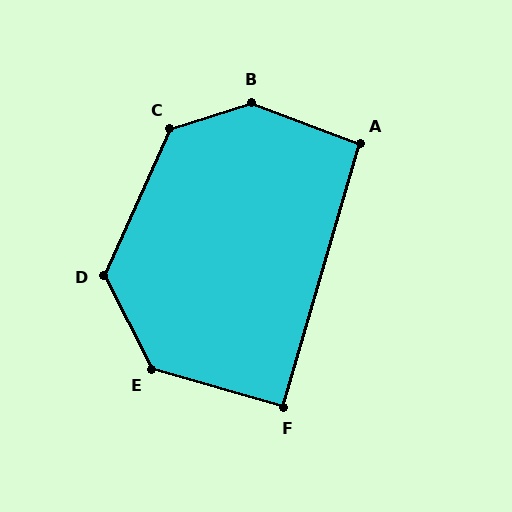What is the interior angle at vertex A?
Approximately 94 degrees (approximately right).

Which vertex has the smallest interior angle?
F, at approximately 90 degrees.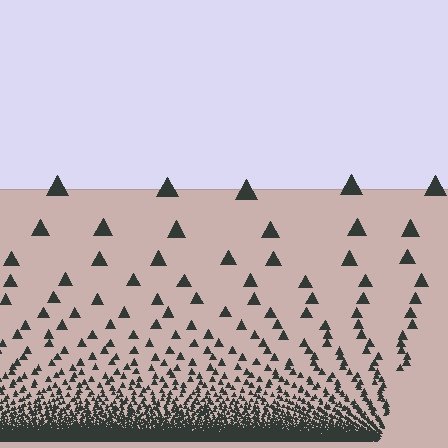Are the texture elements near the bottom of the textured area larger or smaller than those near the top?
Smaller. The gradient is inverted — elements near the bottom are smaller and denser.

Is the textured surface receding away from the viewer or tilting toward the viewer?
The surface appears to tilt toward the viewer. Texture elements get larger and sparser toward the top.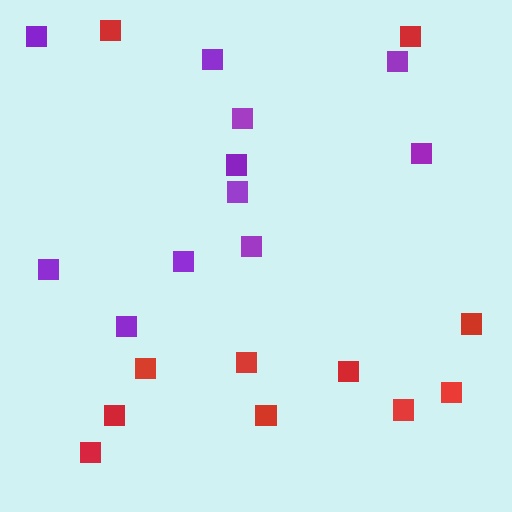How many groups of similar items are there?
There are 2 groups: one group of red squares (11) and one group of purple squares (11).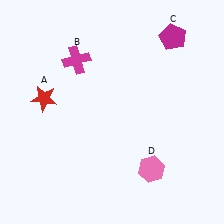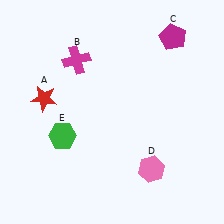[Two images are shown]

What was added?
A green hexagon (E) was added in Image 2.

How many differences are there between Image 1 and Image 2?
There is 1 difference between the two images.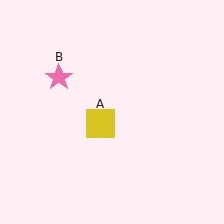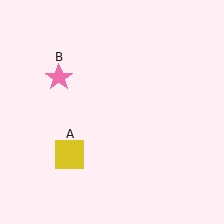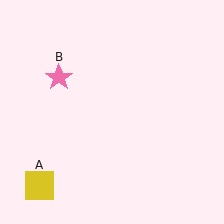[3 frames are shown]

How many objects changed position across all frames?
1 object changed position: yellow square (object A).